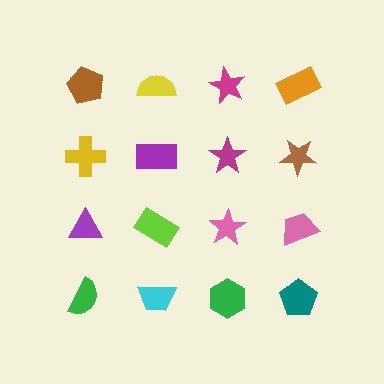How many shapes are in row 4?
4 shapes.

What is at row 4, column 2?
A cyan trapezoid.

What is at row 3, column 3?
A pink star.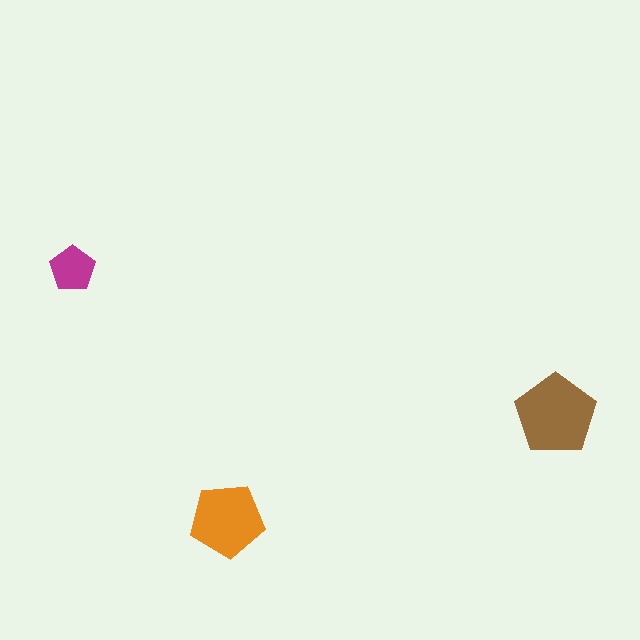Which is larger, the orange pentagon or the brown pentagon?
The brown one.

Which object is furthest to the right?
The brown pentagon is rightmost.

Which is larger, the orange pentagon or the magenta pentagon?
The orange one.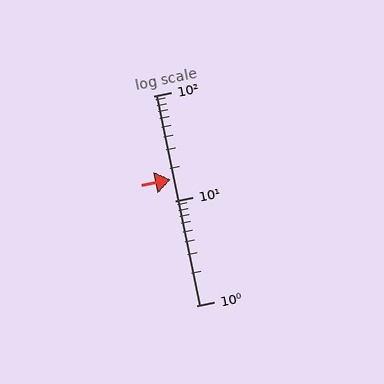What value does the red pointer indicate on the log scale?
The pointer indicates approximately 16.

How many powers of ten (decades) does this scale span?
The scale spans 2 decades, from 1 to 100.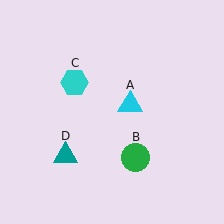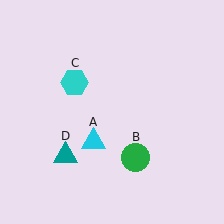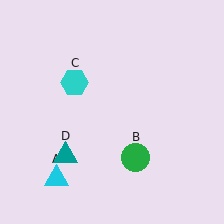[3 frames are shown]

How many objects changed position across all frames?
1 object changed position: cyan triangle (object A).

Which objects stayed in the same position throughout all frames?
Green circle (object B) and cyan hexagon (object C) and teal triangle (object D) remained stationary.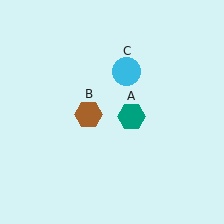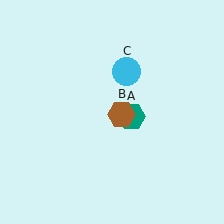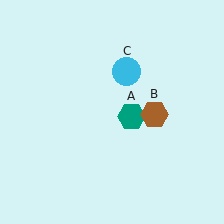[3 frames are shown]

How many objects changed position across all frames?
1 object changed position: brown hexagon (object B).